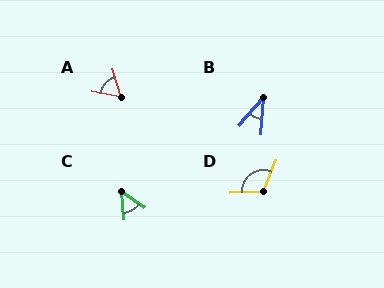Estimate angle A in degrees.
Approximately 64 degrees.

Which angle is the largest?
D, at approximately 115 degrees.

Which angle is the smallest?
B, at approximately 38 degrees.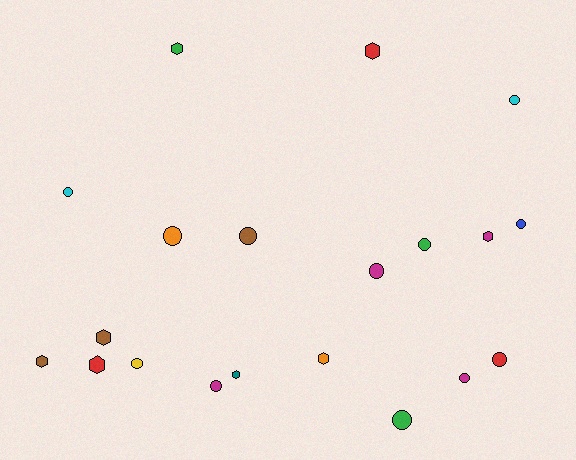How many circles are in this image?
There are 12 circles.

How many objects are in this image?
There are 20 objects.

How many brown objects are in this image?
There are 3 brown objects.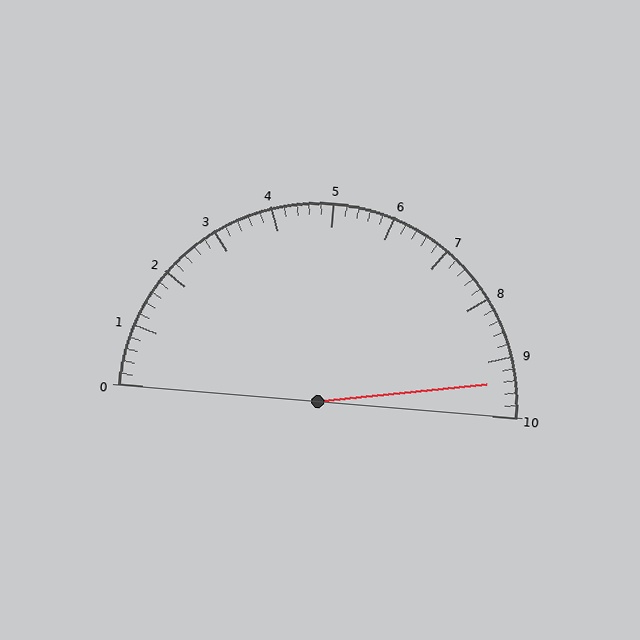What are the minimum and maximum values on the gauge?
The gauge ranges from 0 to 10.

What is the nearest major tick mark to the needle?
The nearest major tick mark is 9.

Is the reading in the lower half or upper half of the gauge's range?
The reading is in the upper half of the range (0 to 10).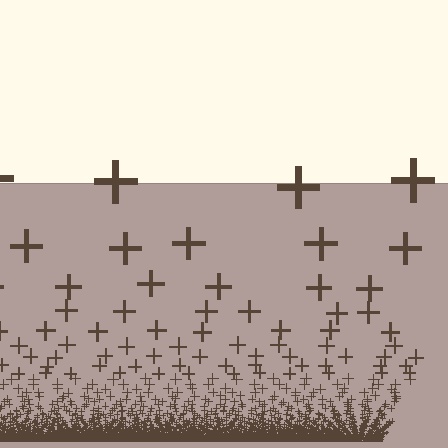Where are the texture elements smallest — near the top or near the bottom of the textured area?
Near the bottom.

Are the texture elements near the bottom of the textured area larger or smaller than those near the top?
Smaller. The gradient is inverted — elements near the bottom are smaller and denser.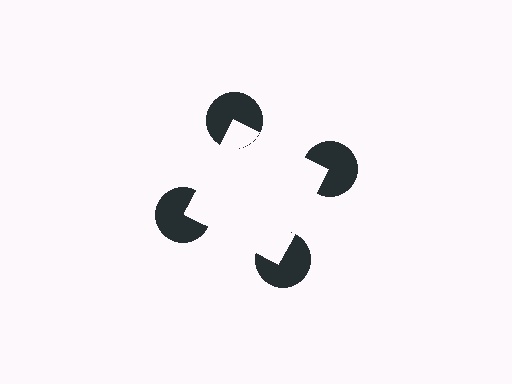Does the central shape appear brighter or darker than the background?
It typically appears slightly brighter than the background, even though no actual brightness change is drawn.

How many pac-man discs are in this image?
There are 4 — one at each vertex of the illusory square.